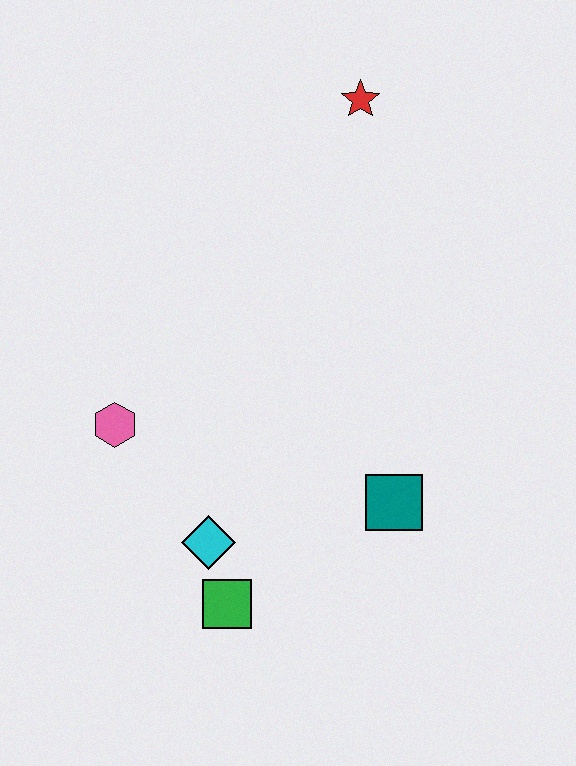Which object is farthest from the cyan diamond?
The red star is farthest from the cyan diamond.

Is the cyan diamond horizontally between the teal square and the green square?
No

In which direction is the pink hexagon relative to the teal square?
The pink hexagon is to the left of the teal square.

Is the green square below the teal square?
Yes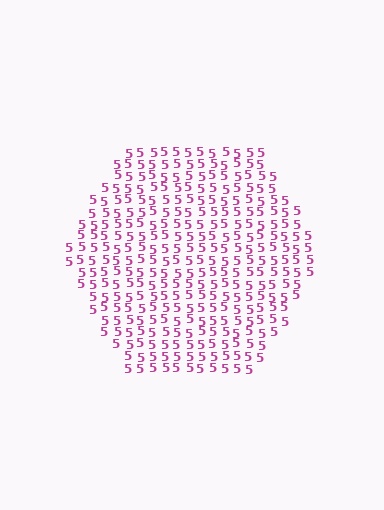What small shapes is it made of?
It is made of small digit 5's.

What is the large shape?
The large shape is a hexagon.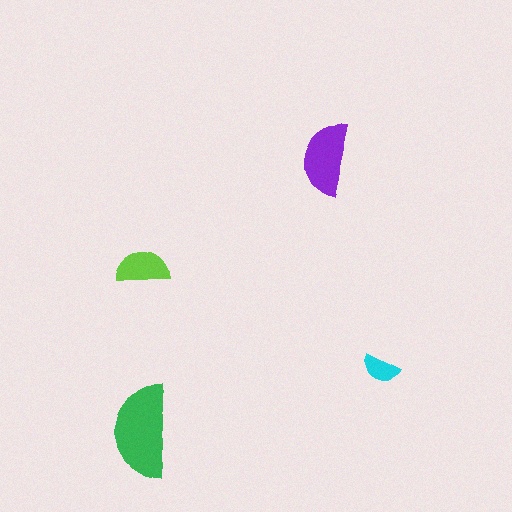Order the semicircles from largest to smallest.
the green one, the purple one, the lime one, the cyan one.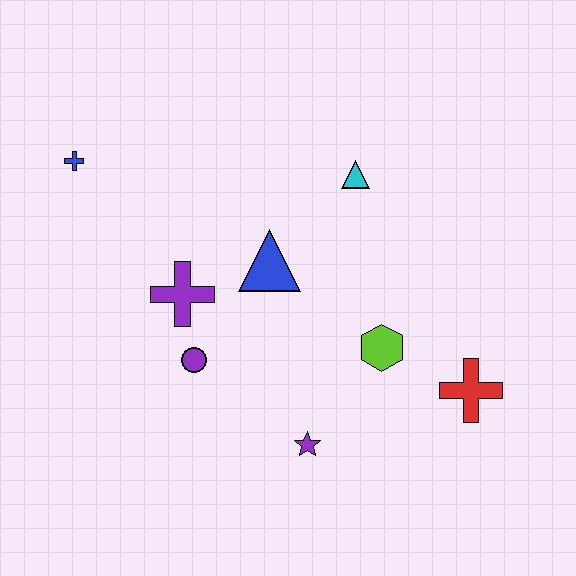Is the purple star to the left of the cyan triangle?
Yes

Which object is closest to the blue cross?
The purple cross is closest to the blue cross.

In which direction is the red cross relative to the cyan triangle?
The red cross is below the cyan triangle.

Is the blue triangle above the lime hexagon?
Yes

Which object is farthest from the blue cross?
The red cross is farthest from the blue cross.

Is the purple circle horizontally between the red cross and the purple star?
No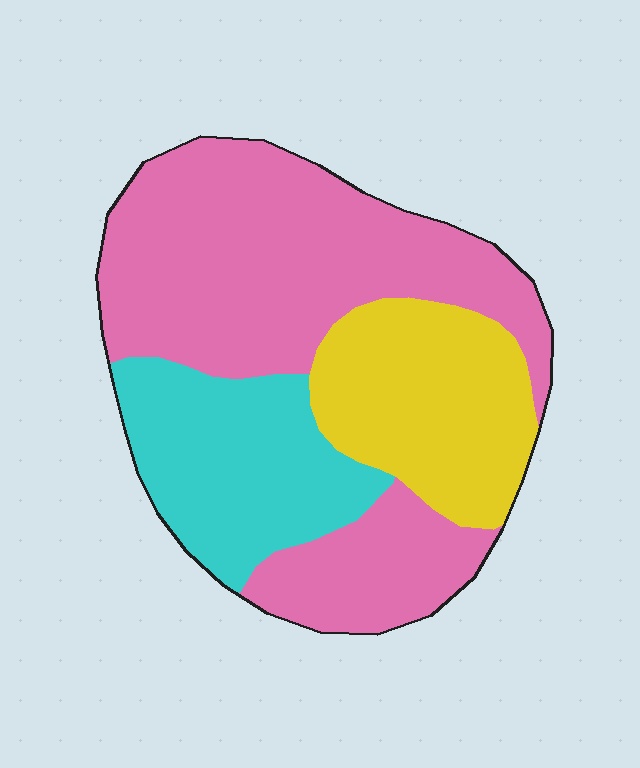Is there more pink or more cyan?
Pink.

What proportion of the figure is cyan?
Cyan covers 23% of the figure.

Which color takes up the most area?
Pink, at roughly 55%.